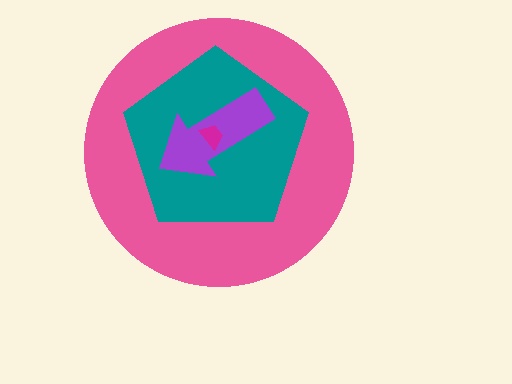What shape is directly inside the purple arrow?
The magenta trapezoid.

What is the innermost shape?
The magenta trapezoid.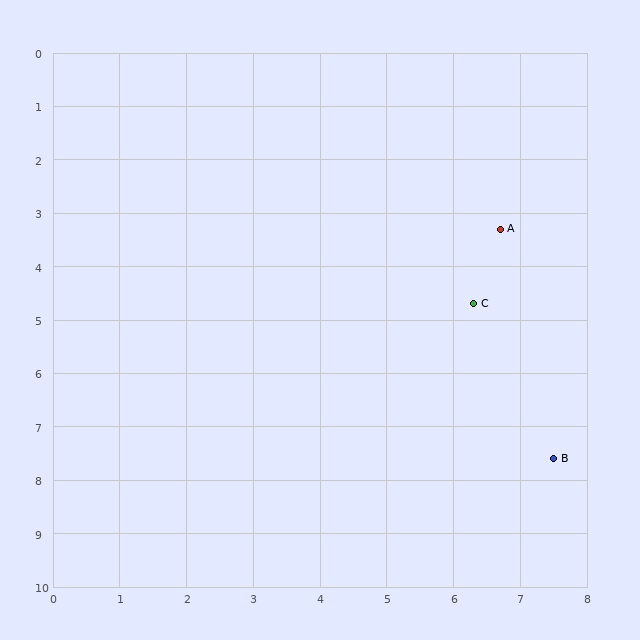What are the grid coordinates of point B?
Point B is at approximately (7.5, 7.6).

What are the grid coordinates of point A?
Point A is at approximately (6.7, 3.3).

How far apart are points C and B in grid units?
Points C and B are about 3.1 grid units apart.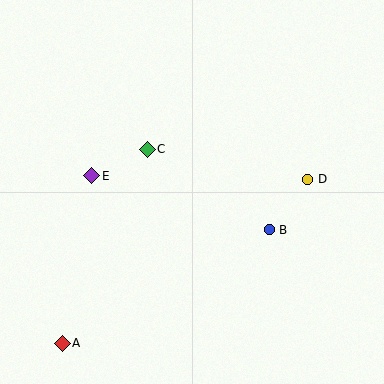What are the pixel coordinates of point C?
Point C is at (147, 149).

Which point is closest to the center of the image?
Point C at (147, 149) is closest to the center.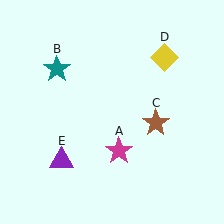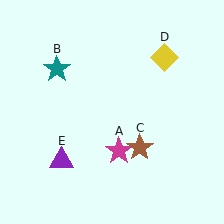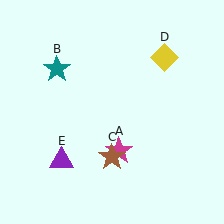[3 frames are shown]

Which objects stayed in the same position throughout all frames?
Magenta star (object A) and teal star (object B) and yellow diamond (object D) and purple triangle (object E) remained stationary.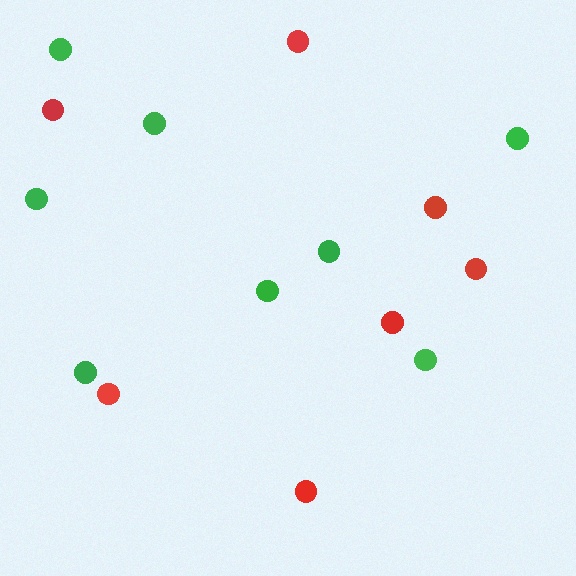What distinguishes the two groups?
There are 2 groups: one group of green circles (8) and one group of red circles (7).